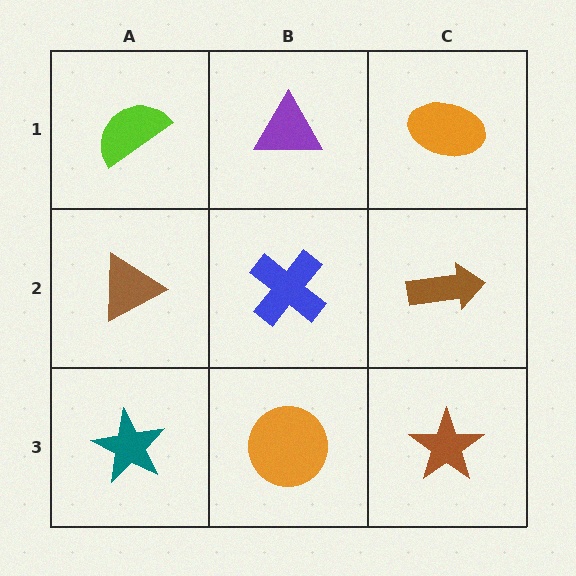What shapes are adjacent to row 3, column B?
A blue cross (row 2, column B), a teal star (row 3, column A), a brown star (row 3, column C).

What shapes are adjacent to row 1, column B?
A blue cross (row 2, column B), a lime semicircle (row 1, column A), an orange ellipse (row 1, column C).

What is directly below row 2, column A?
A teal star.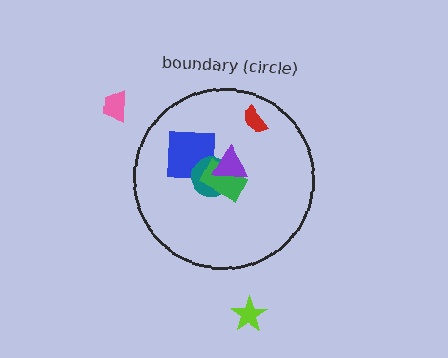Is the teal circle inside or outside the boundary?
Inside.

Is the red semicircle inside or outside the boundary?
Inside.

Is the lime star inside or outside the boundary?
Outside.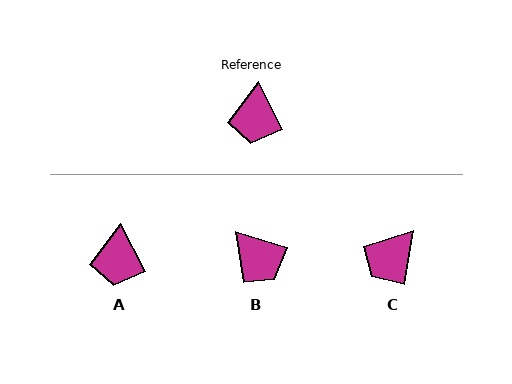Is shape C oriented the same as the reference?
No, it is off by about 36 degrees.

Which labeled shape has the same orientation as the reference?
A.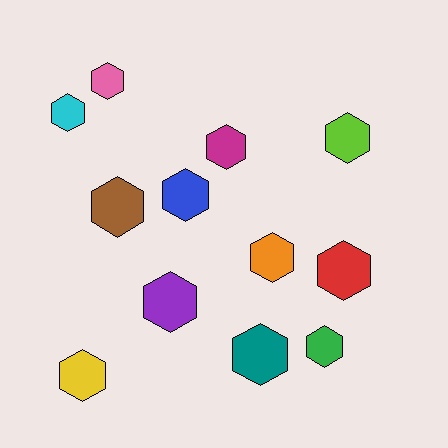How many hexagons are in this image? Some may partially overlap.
There are 12 hexagons.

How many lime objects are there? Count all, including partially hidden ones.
There is 1 lime object.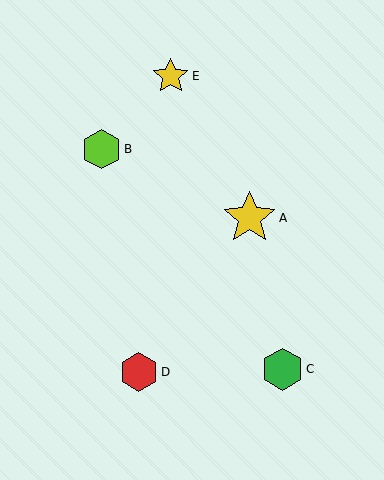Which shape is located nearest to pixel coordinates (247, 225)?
The yellow star (labeled A) at (249, 218) is nearest to that location.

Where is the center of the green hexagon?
The center of the green hexagon is at (282, 369).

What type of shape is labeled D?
Shape D is a red hexagon.